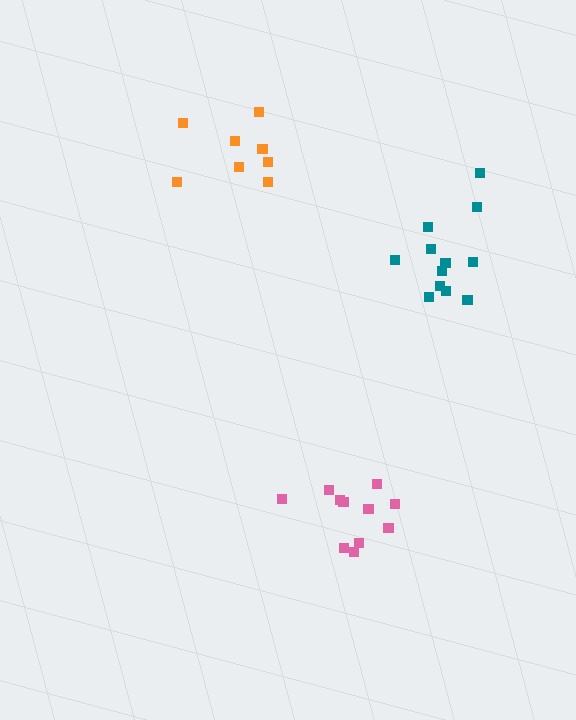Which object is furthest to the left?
The orange cluster is leftmost.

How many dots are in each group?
Group 1: 12 dots, Group 2: 8 dots, Group 3: 11 dots (31 total).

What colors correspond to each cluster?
The clusters are colored: teal, orange, pink.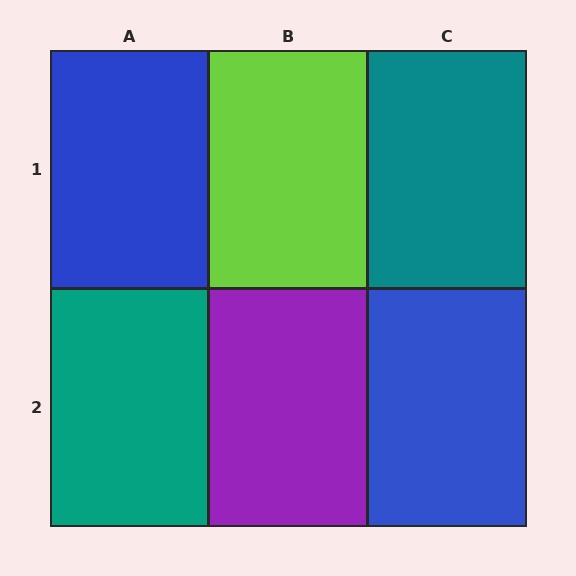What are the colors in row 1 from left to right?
Blue, lime, teal.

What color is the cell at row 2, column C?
Blue.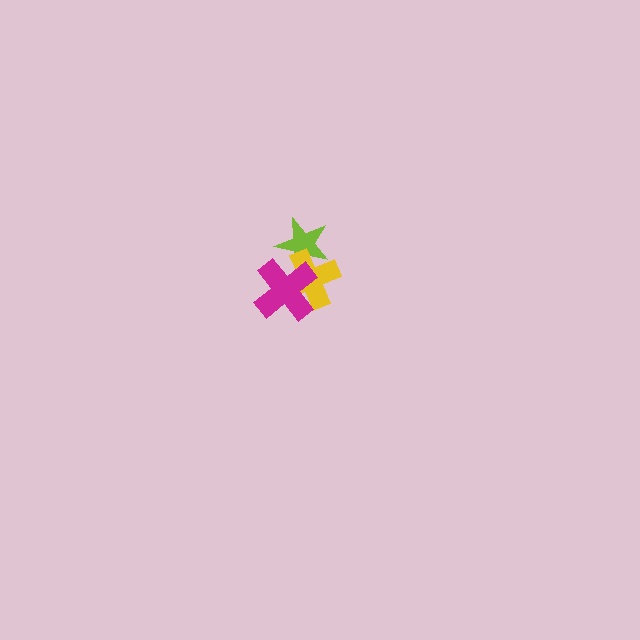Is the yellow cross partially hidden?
Yes, it is partially covered by another shape.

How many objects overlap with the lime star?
2 objects overlap with the lime star.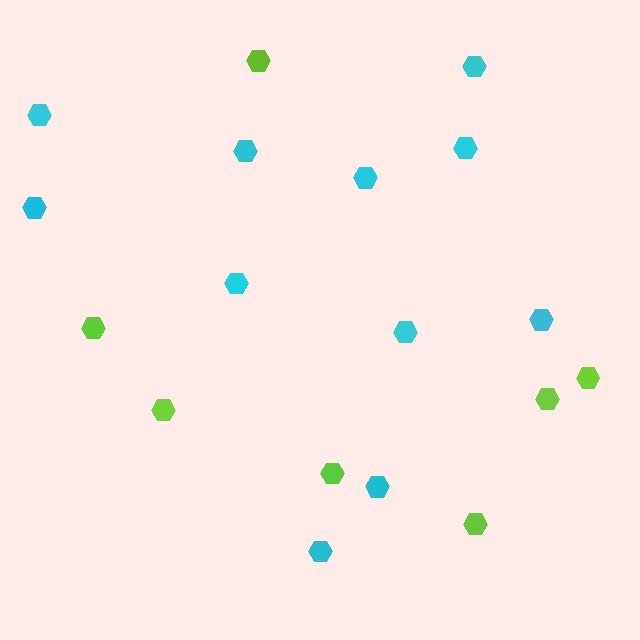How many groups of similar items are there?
There are 2 groups: one group of cyan hexagons (11) and one group of lime hexagons (7).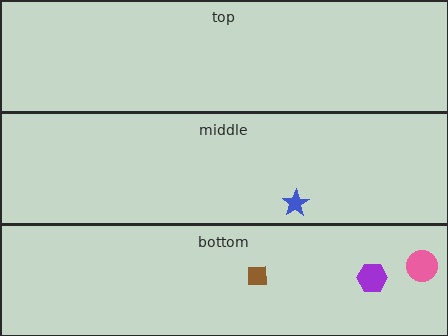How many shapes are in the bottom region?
3.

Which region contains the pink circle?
The bottom region.